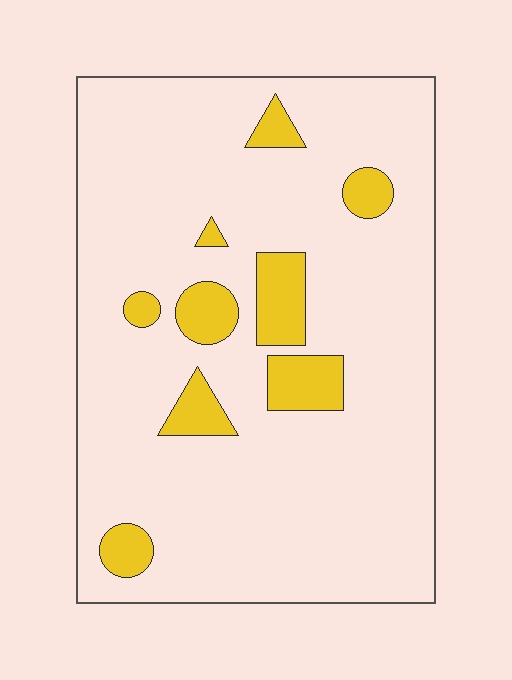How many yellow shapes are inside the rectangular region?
9.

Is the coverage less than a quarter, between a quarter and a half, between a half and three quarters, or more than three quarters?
Less than a quarter.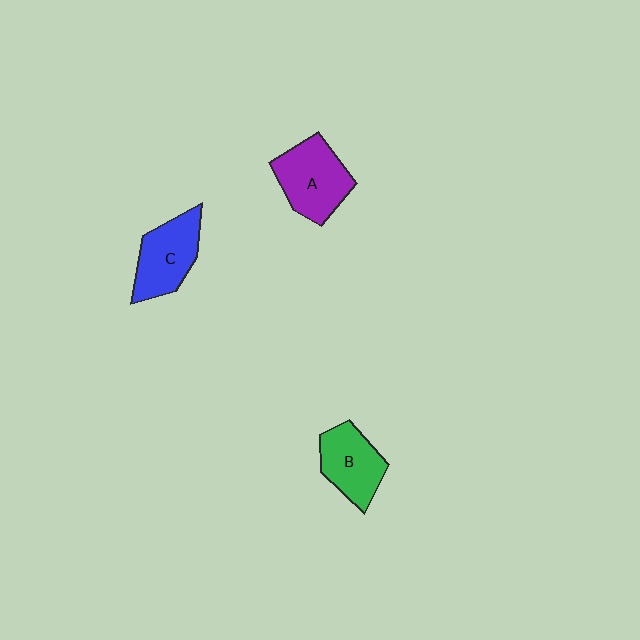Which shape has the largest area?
Shape A (purple).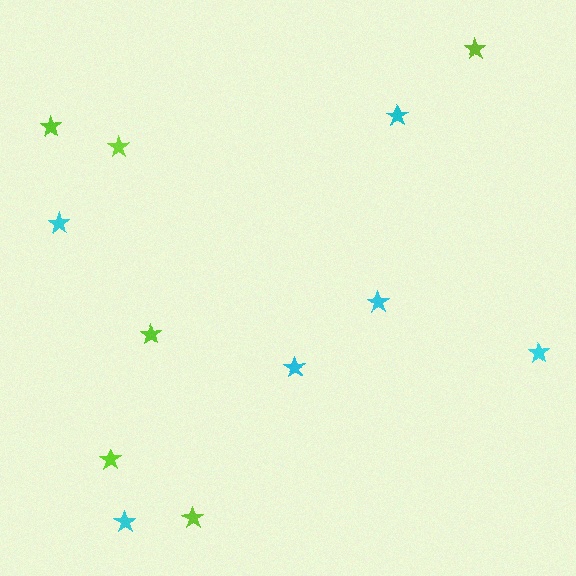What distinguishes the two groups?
There are 2 groups: one group of lime stars (6) and one group of cyan stars (6).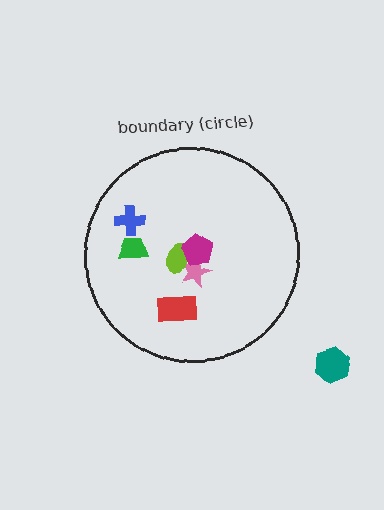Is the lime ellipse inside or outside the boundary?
Inside.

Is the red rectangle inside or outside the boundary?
Inside.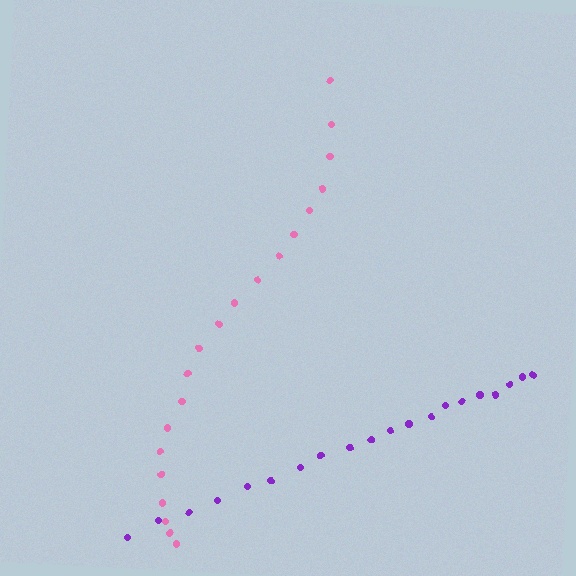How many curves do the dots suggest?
There are 2 distinct paths.